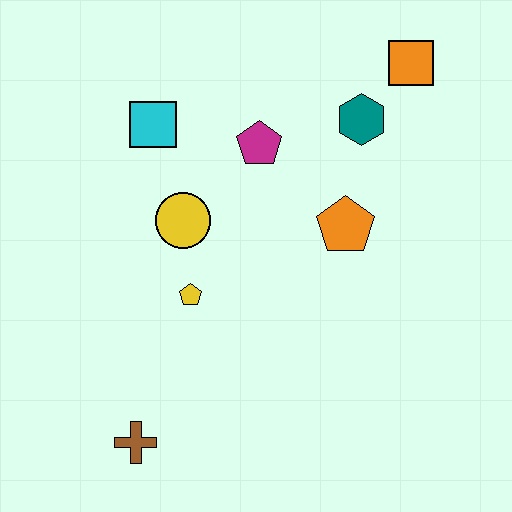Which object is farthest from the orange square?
The brown cross is farthest from the orange square.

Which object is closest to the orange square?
The teal hexagon is closest to the orange square.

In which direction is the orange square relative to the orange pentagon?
The orange square is above the orange pentagon.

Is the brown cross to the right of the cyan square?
No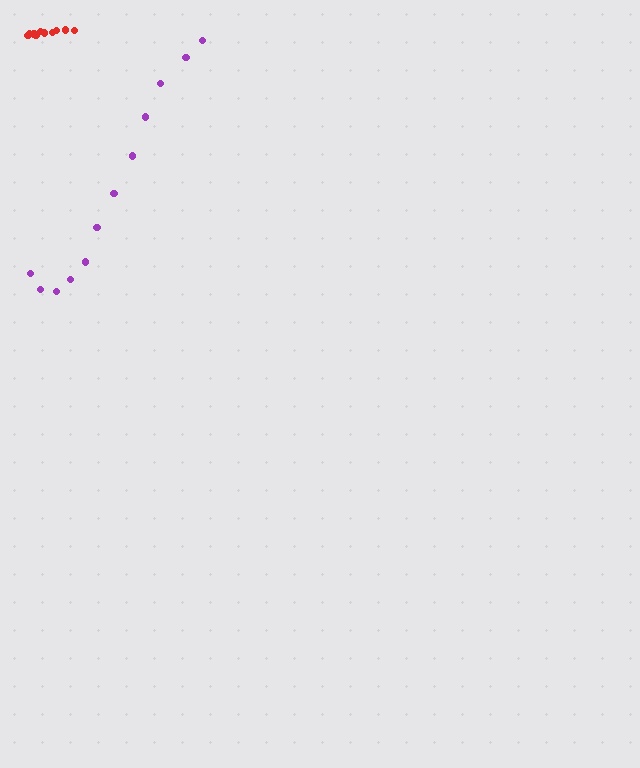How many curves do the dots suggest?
There are 2 distinct paths.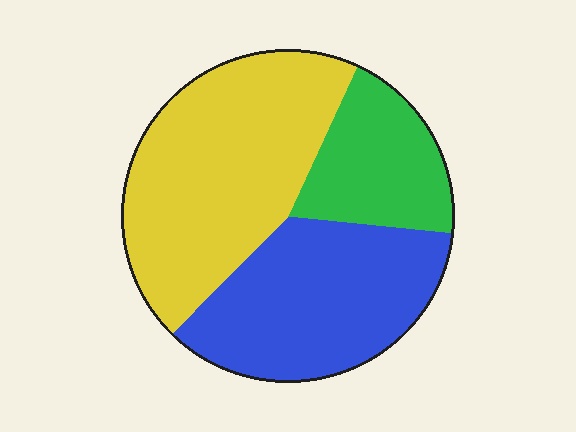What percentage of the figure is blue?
Blue takes up between a quarter and a half of the figure.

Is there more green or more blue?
Blue.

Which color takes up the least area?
Green, at roughly 20%.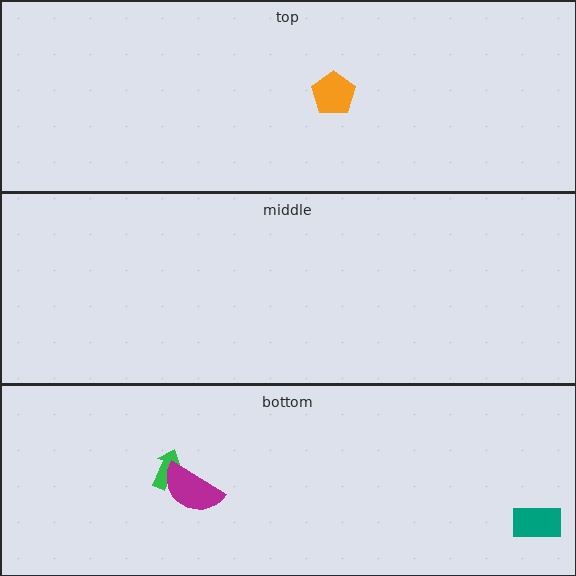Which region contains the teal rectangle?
The bottom region.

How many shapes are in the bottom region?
3.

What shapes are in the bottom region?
The green arrow, the magenta semicircle, the teal rectangle.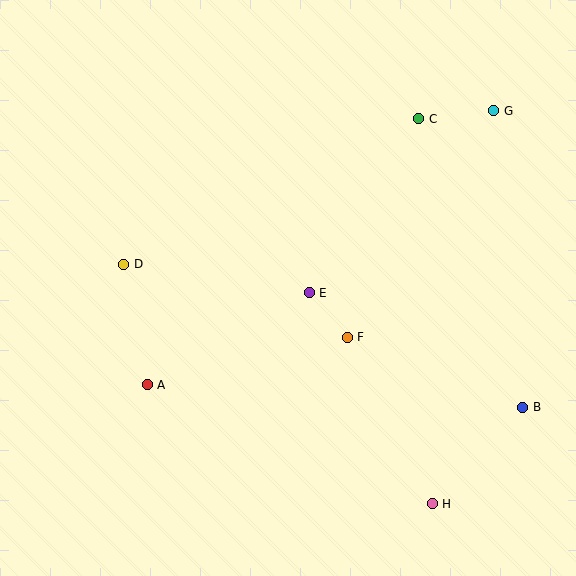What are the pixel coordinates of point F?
Point F is at (347, 337).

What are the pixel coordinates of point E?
Point E is at (309, 293).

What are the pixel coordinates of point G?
Point G is at (493, 111).